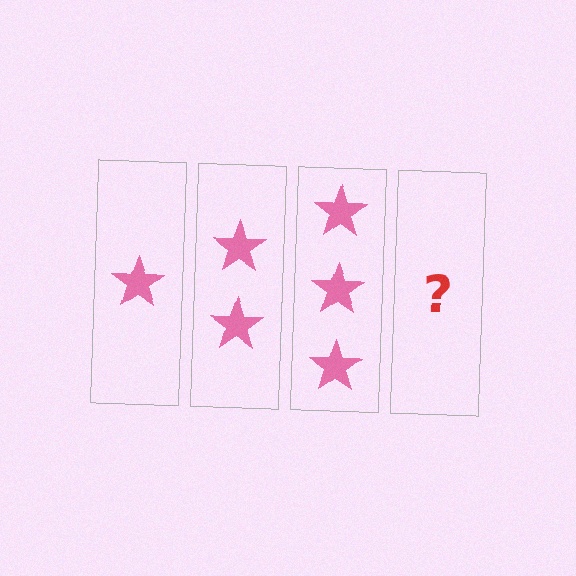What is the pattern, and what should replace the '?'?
The pattern is that each step adds one more star. The '?' should be 4 stars.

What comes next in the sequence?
The next element should be 4 stars.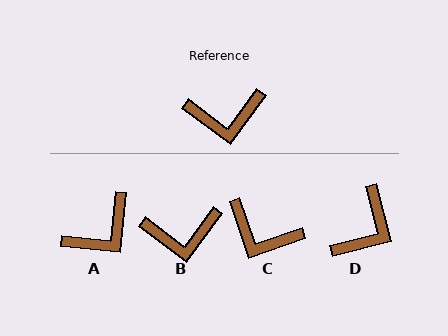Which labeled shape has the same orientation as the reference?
B.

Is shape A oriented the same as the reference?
No, it is off by about 31 degrees.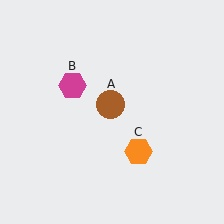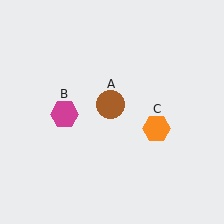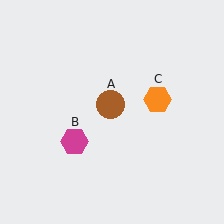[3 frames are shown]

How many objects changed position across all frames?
2 objects changed position: magenta hexagon (object B), orange hexagon (object C).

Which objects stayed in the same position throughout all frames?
Brown circle (object A) remained stationary.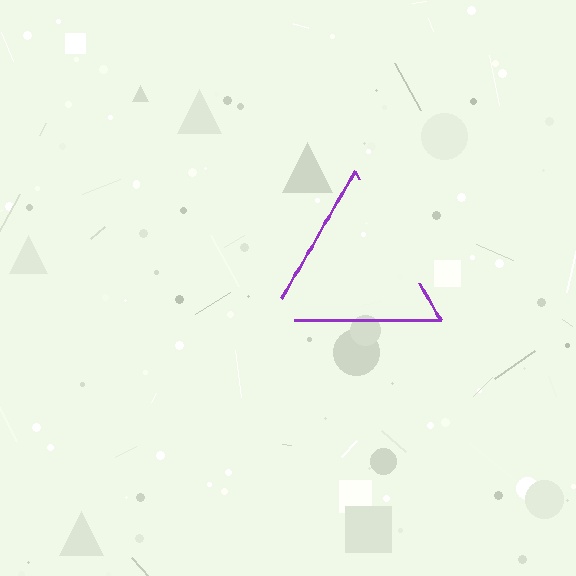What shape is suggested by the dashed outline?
The dashed outline suggests a triangle.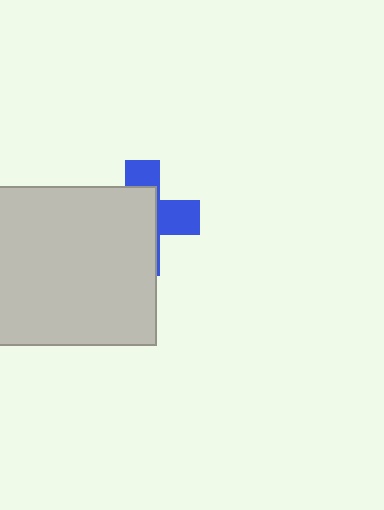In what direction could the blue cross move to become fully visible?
The blue cross could move right. That would shift it out from behind the light gray rectangle entirely.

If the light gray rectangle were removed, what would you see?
You would see the complete blue cross.